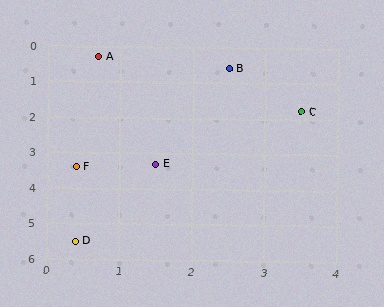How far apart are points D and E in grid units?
Points D and E are about 2.5 grid units apart.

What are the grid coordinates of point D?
Point D is at approximately (0.4, 5.5).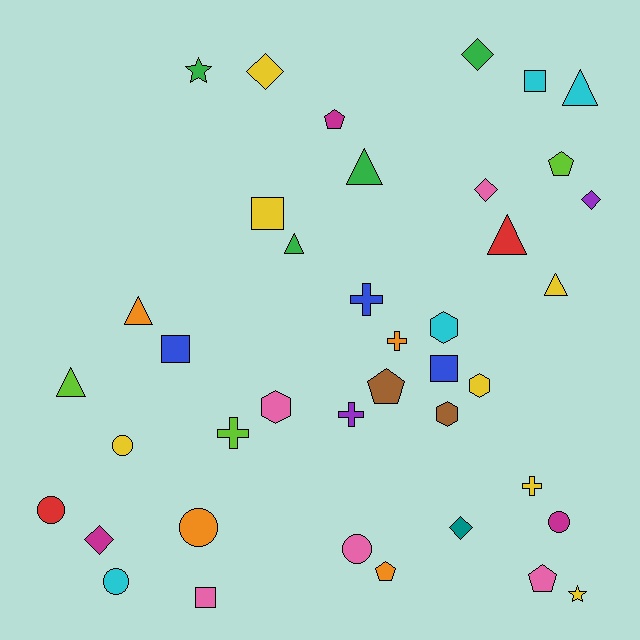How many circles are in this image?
There are 6 circles.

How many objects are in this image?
There are 40 objects.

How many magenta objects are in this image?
There are 3 magenta objects.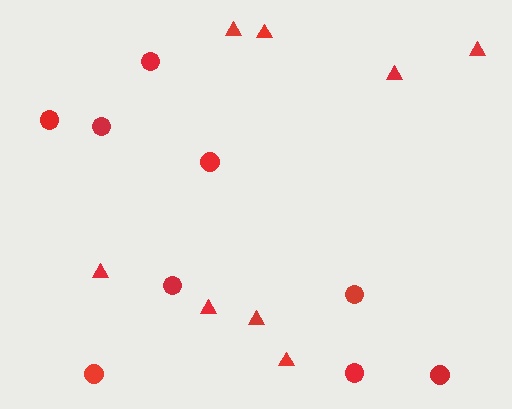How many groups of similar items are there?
There are 2 groups: one group of triangles (8) and one group of circles (9).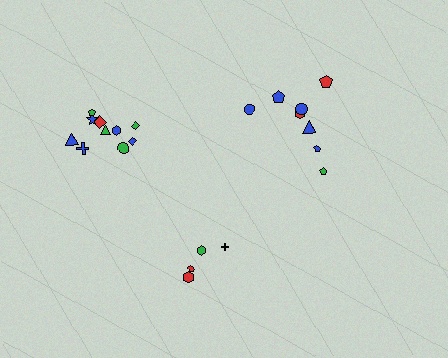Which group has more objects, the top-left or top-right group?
The top-left group.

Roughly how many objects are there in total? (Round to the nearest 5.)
Roughly 20 objects in total.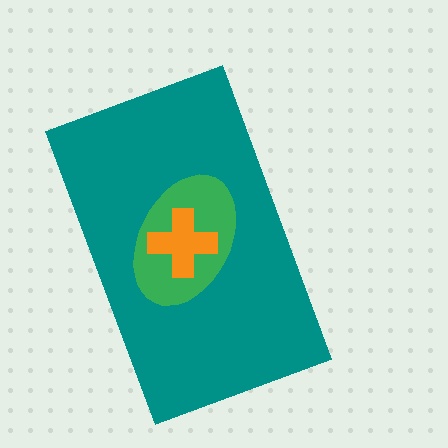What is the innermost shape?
The orange cross.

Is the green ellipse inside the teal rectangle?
Yes.